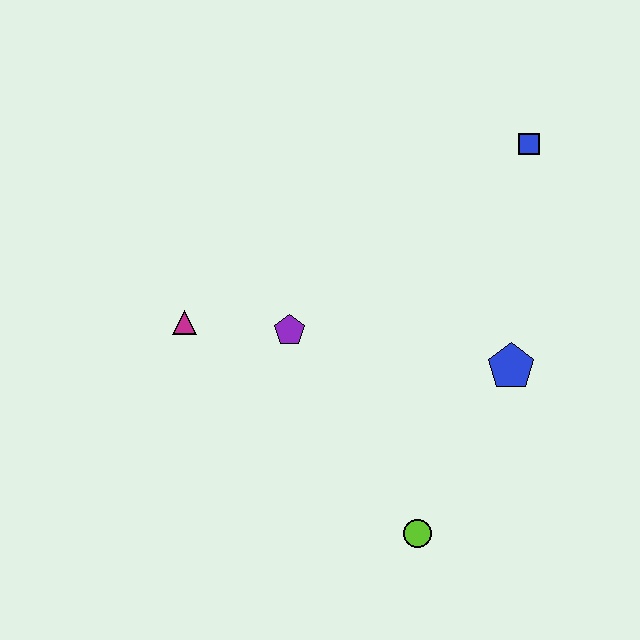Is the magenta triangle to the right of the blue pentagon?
No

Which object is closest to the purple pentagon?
The magenta triangle is closest to the purple pentagon.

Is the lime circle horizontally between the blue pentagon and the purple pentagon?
Yes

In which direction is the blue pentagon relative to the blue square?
The blue pentagon is below the blue square.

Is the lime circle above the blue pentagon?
No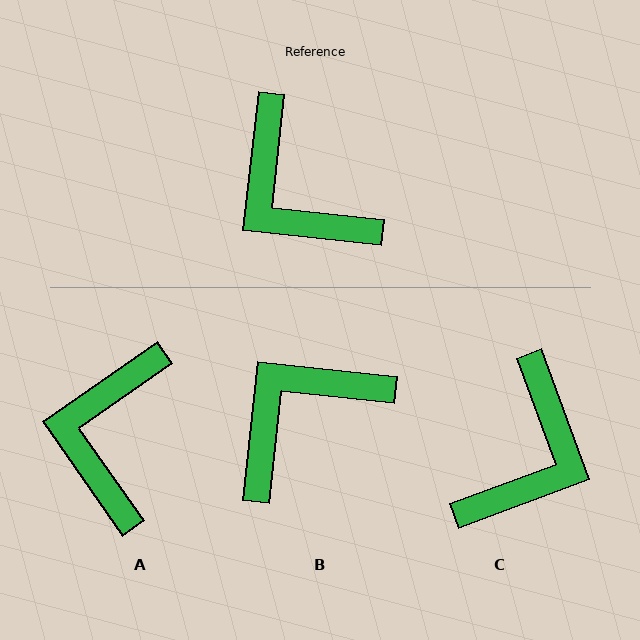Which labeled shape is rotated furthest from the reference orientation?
C, about 117 degrees away.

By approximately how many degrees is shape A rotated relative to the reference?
Approximately 49 degrees clockwise.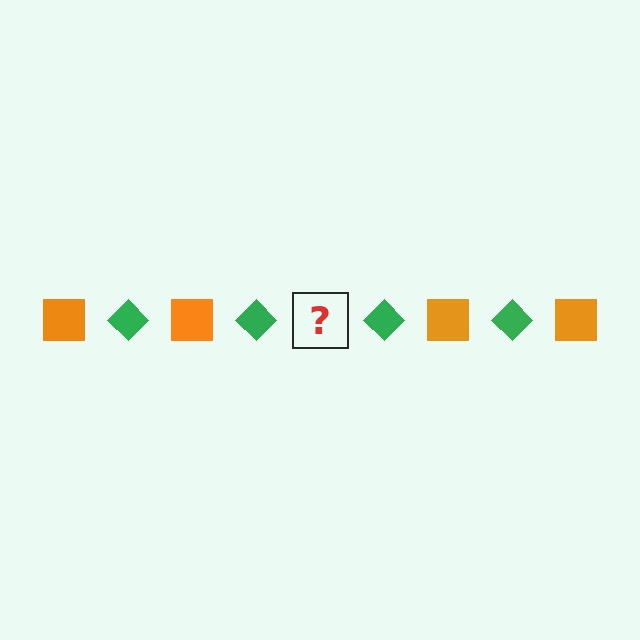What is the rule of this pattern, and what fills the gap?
The rule is that the pattern alternates between orange square and green diamond. The gap should be filled with an orange square.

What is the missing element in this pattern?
The missing element is an orange square.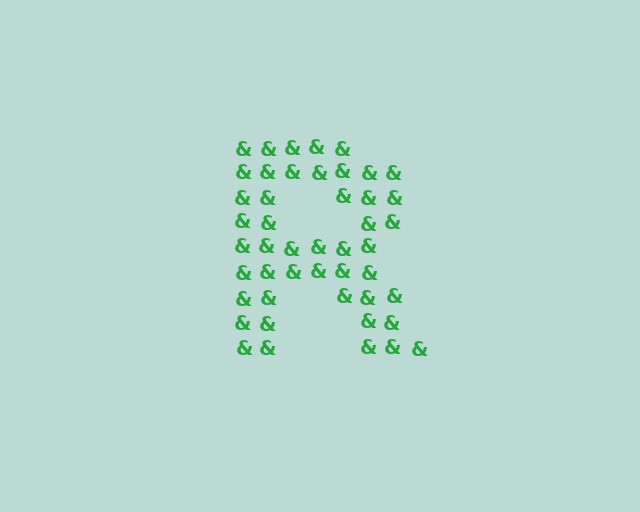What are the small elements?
The small elements are ampersands.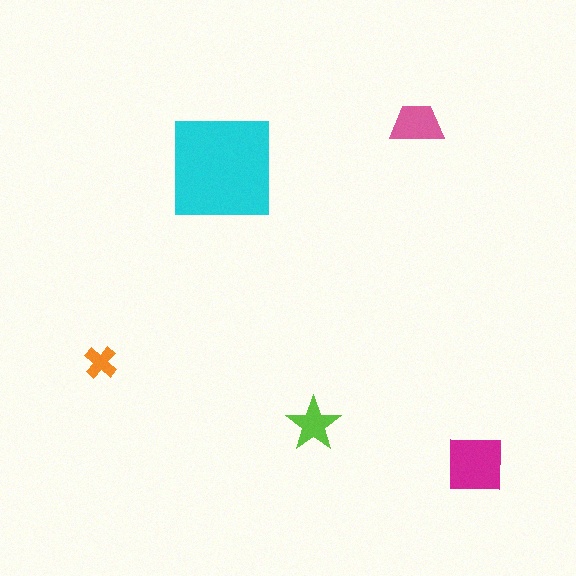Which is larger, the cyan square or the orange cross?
The cyan square.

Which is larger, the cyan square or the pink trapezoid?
The cyan square.